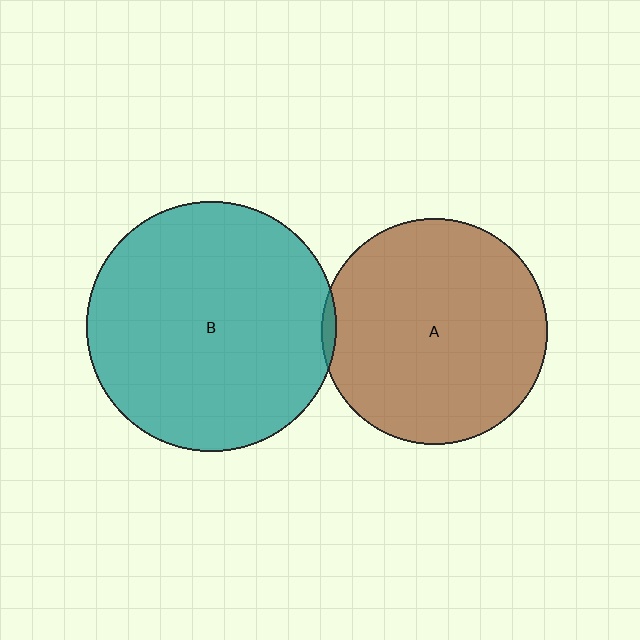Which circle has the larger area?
Circle B (teal).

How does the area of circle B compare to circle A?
Approximately 1.2 times.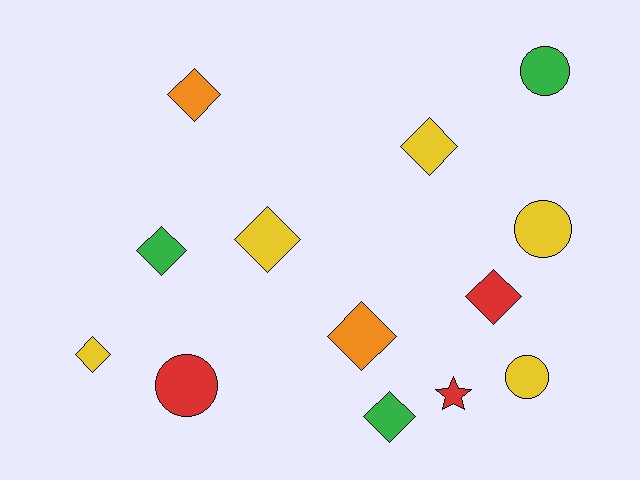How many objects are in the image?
There are 13 objects.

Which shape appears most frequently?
Diamond, with 8 objects.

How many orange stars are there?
There are no orange stars.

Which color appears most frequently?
Yellow, with 5 objects.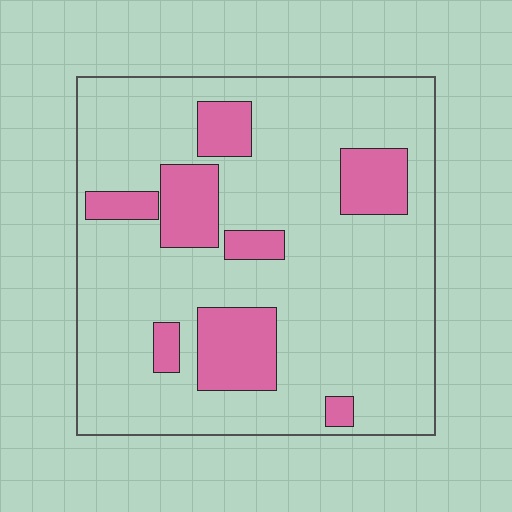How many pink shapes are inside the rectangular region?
8.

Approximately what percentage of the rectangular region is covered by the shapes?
Approximately 20%.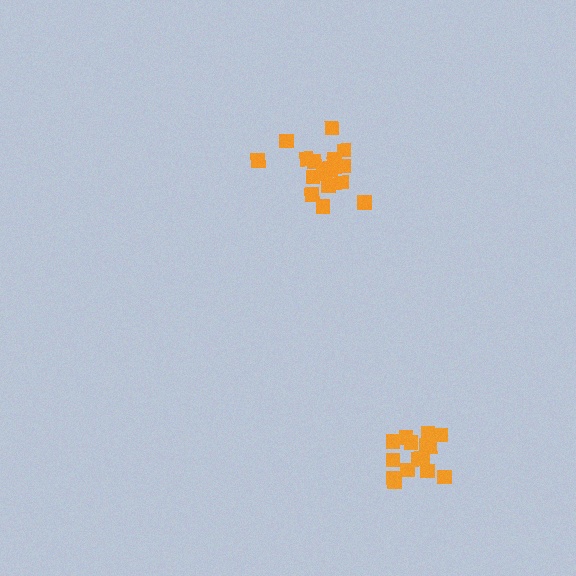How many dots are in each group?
Group 1: 16 dots, Group 2: 20 dots (36 total).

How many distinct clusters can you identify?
There are 2 distinct clusters.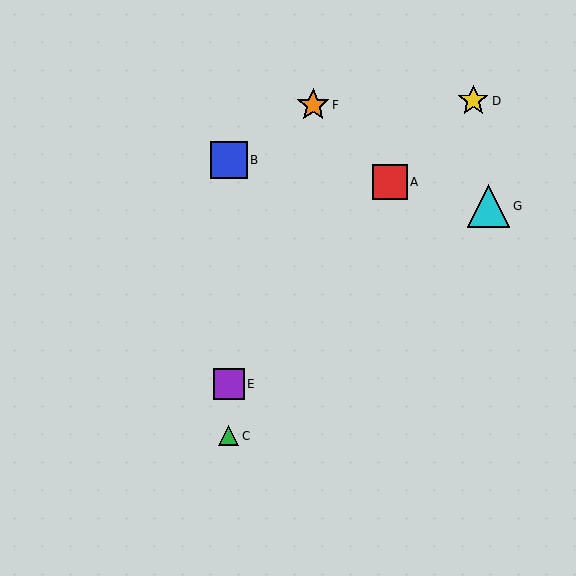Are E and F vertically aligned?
No, E is at x≈229 and F is at x≈313.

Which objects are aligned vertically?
Objects B, C, E are aligned vertically.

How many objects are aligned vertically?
3 objects (B, C, E) are aligned vertically.